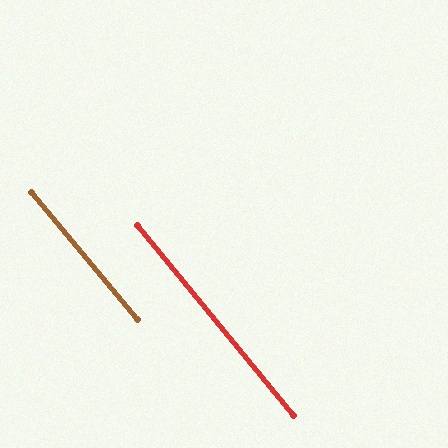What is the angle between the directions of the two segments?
Approximately 0 degrees.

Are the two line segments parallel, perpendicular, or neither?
Parallel — their directions differ by only 0.4°.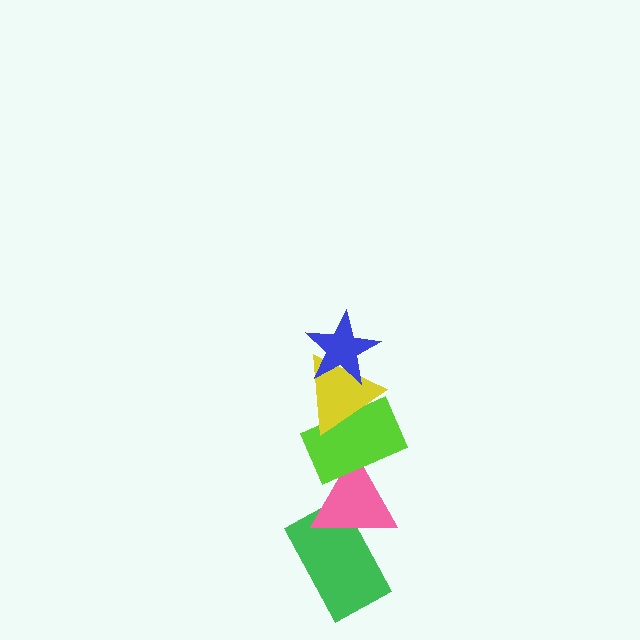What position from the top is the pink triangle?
The pink triangle is 4th from the top.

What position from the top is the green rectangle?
The green rectangle is 5th from the top.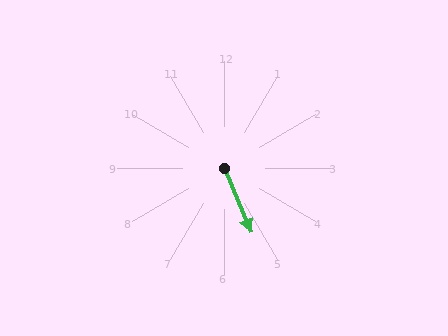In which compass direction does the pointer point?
Southeast.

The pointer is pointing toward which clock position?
Roughly 5 o'clock.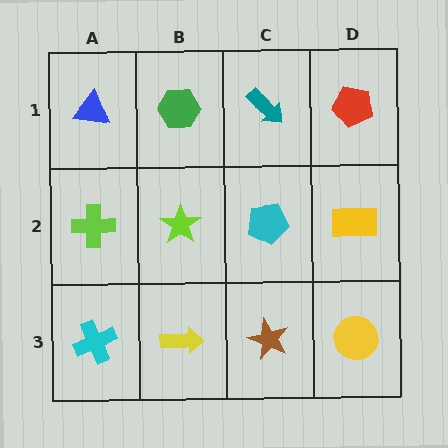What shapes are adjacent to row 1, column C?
A cyan pentagon (row 2, column C), a green hexagon (row 1, column B), a red pentagon (row 1, column D).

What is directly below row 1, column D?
A yellow rectangle.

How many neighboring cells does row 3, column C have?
3.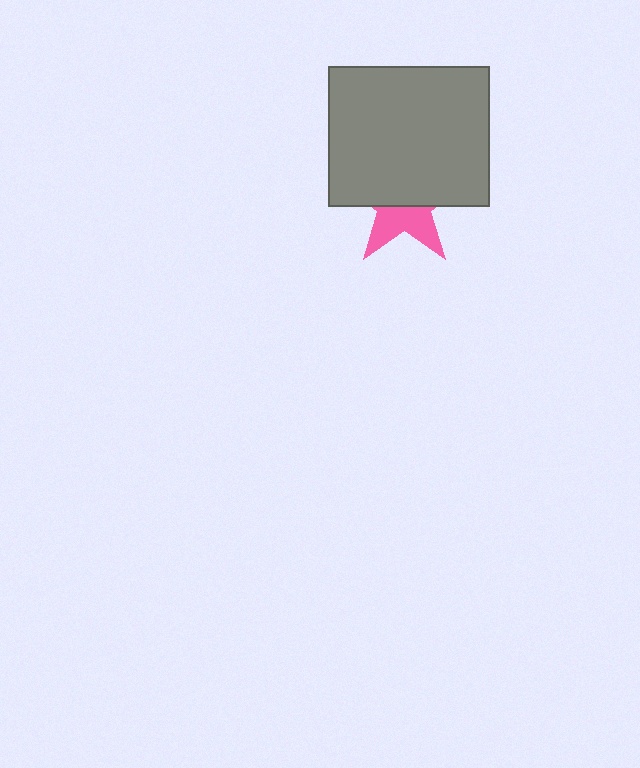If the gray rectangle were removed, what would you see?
You would see the complete pink star.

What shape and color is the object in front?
The object in front is a gray rectangle.